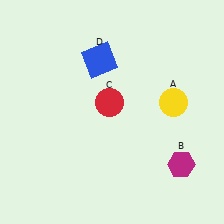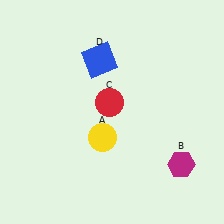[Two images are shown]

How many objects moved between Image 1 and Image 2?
1 object moved between the two images.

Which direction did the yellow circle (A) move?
The yellow circle (A) moved left.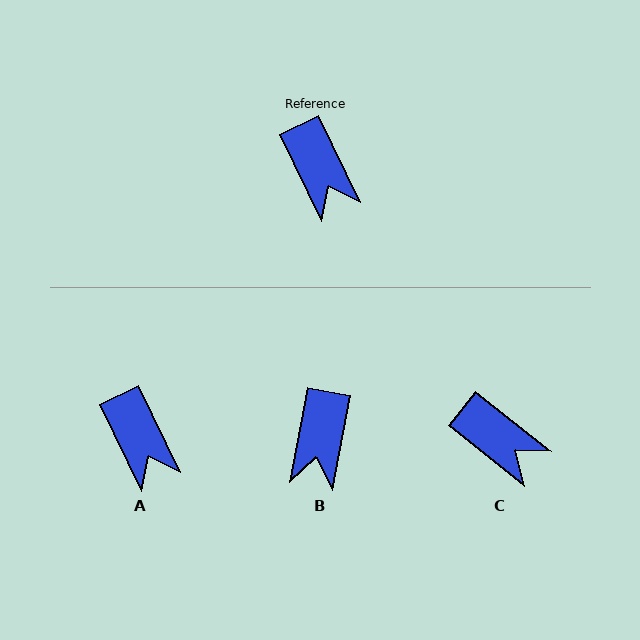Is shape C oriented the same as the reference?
No, it is off by about 25 degrees.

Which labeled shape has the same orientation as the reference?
A.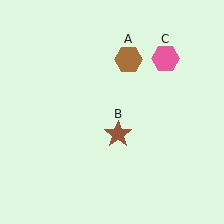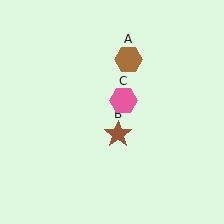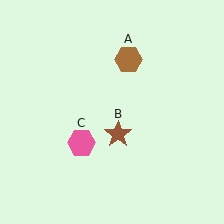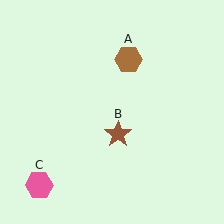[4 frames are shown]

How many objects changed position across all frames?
1 object changed position: pink hexagon (object C).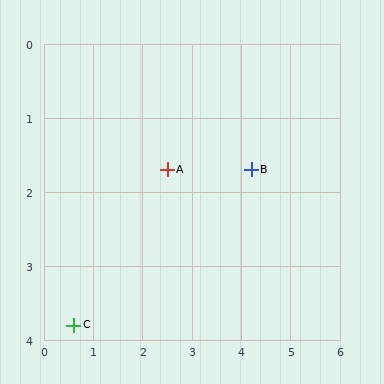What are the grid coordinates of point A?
Point A is at approximately (2.5, 1.7).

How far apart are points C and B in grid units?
Points C and B are about 4.2 grid units apart.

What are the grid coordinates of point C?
Point C is at approximately (0.6, 3.8).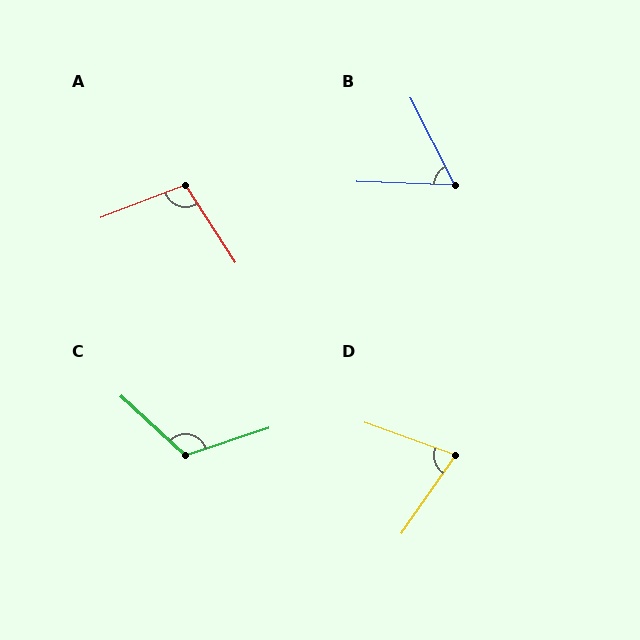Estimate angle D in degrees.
Approximately 75 degrees.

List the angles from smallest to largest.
B (61°), D (75°), A (102°), C (119°).